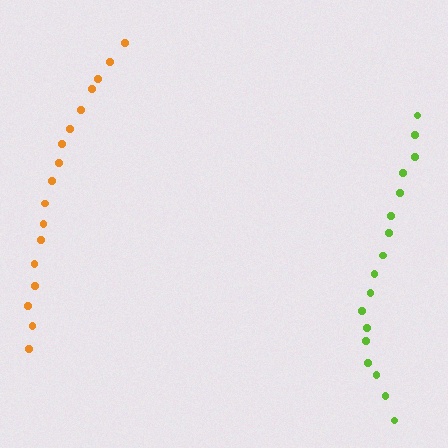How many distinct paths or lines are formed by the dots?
There are 2 distinct paths.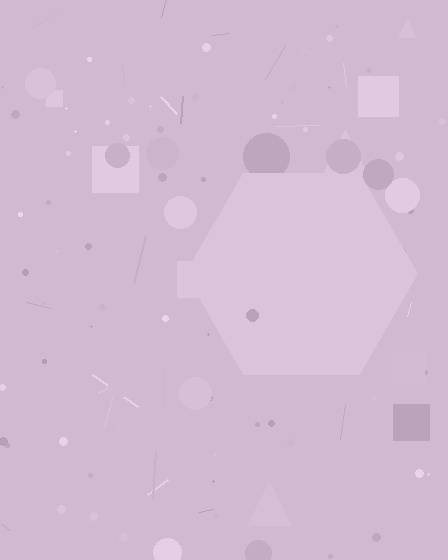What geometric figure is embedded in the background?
A hexagon is embedded in the background.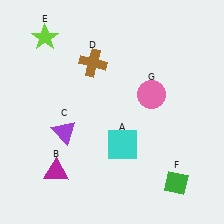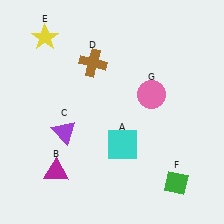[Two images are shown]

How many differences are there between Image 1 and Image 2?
There is 1 difference between the two images.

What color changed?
The star (E) changed from lime in Image 1 to yellow in Image 2.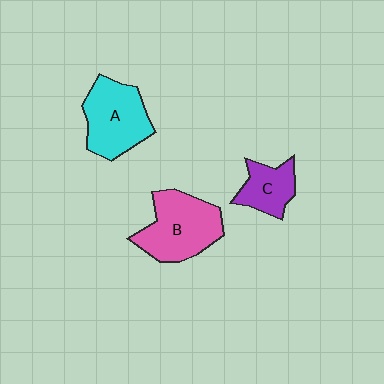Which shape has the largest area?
Shape B (pink).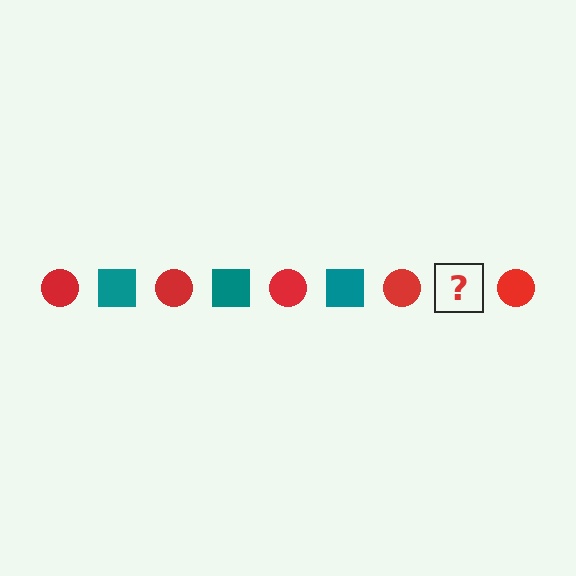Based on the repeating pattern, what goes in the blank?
The blank should be a teal square.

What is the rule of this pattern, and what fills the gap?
The rule is that the pattern alternates between red circle and teal square. The gap should be filled with a teal square.